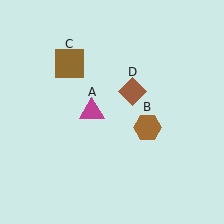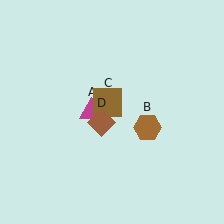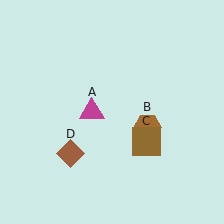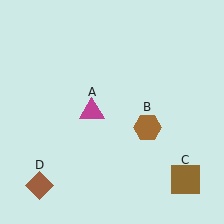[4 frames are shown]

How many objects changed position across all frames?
2 objects changed position: brown square (object C), brown diamond (object D).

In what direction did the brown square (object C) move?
The brown square (object C) moved down and to the right.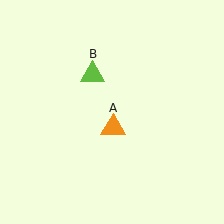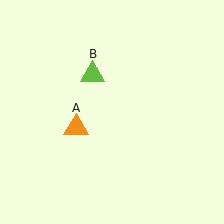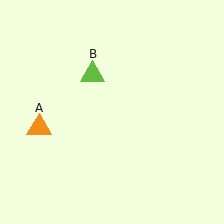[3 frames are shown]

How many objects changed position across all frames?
1 object changed position: orange triangle (object A).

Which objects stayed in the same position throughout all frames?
Lime triangle (object B) remained stationary.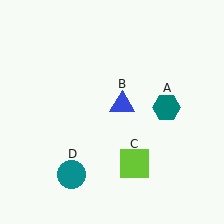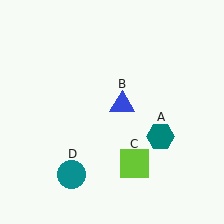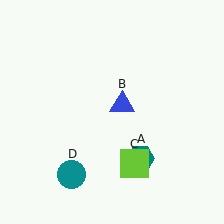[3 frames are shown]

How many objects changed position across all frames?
1 object changed position: teal hexagon (object A).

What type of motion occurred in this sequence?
The teal hexagon (object A) rotated clockwise around the center of the scene.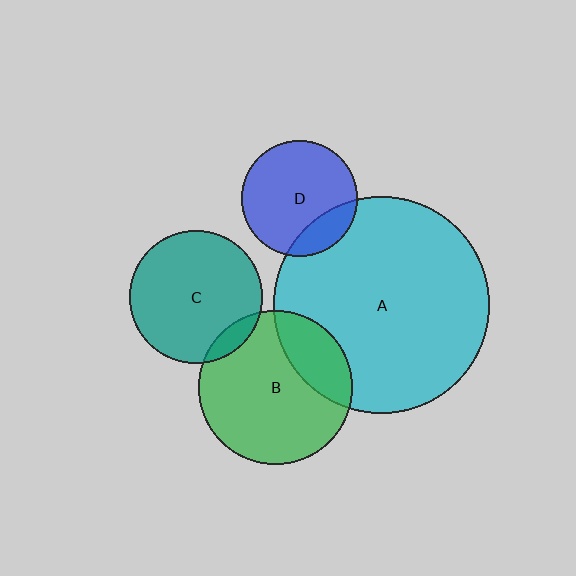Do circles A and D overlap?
Yes.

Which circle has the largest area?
Circle A (cyan).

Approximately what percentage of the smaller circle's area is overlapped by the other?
Approximately 20%.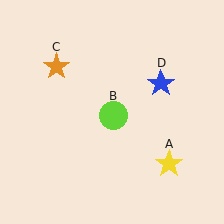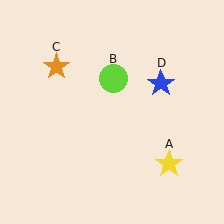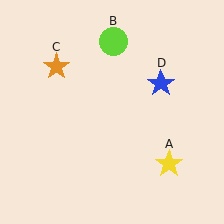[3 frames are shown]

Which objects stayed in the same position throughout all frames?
Yellow star (object A) and orange star (object C) and blue star (object D) remained stationary.